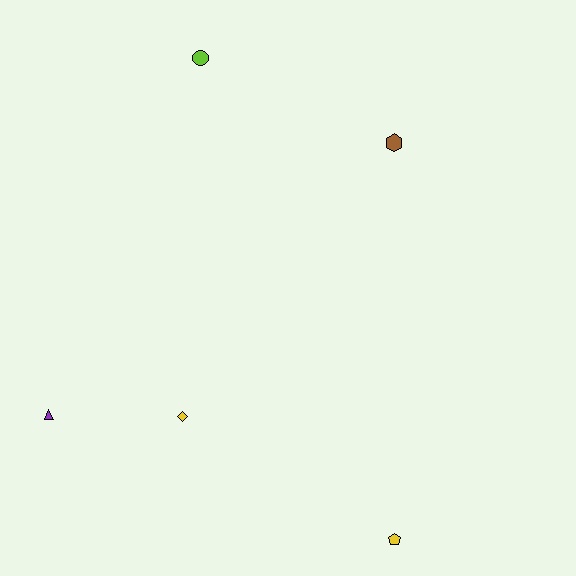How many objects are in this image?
There are 5 objects.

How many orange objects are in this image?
There are no orange objects.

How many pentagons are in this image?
There is 1 pentagon.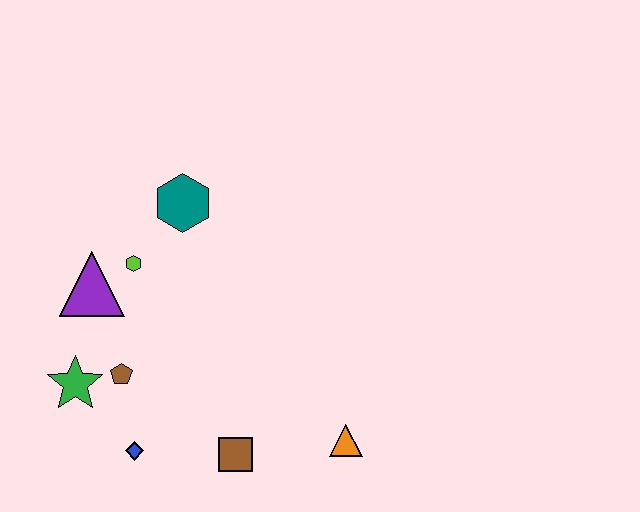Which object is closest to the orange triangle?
The brown square is closest to the orange triangle.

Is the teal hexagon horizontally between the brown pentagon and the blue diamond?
No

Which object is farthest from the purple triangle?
The orange triangle is farthest from the purple triangle.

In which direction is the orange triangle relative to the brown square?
The orange triangle is to the right of the brown square.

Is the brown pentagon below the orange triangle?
No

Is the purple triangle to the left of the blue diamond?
Yes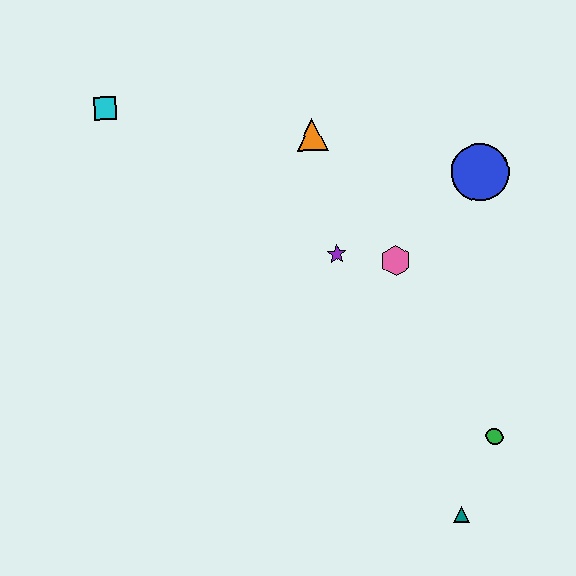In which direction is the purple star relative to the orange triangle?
The purple star is below the orange triangle.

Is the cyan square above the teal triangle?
Yes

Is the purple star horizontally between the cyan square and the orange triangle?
No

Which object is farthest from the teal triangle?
The cyan square is farthest from the teal triangle.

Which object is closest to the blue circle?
The pink hexagon is closest to the blue circle.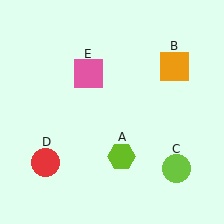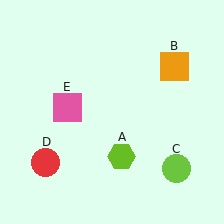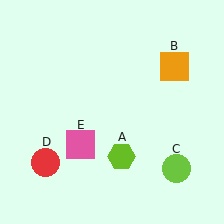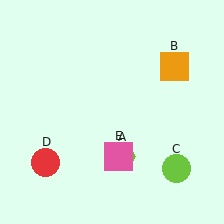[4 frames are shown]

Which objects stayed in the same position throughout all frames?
Lime hexagon (object A) and orange square (object B) and lime circle (object C) and red circle (object D) remained stationary.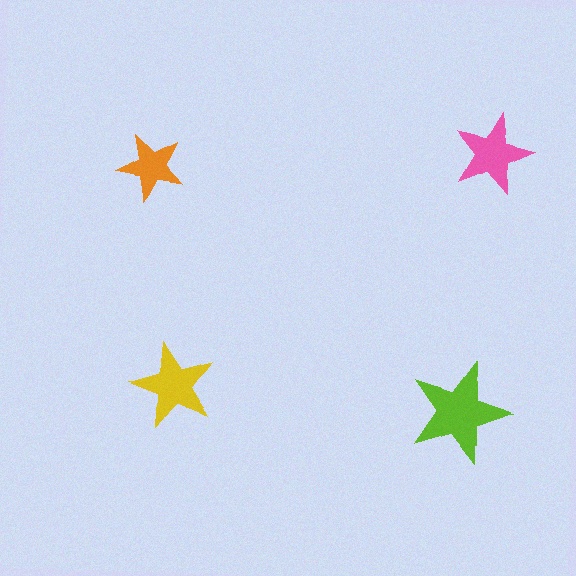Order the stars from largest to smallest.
the lime one, the yellow one, the pink one, the orange one.